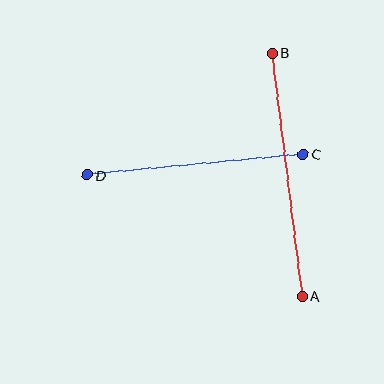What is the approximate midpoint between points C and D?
The midpoint is at approximately (195, 165) pixels.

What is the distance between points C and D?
The distance is approximately 217 pixels.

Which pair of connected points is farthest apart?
Points A and B are farthest apart.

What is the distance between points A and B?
The distance is approximately 245 pixels.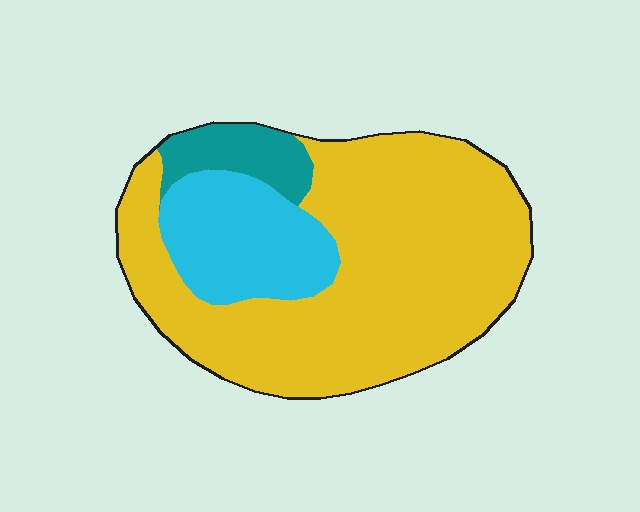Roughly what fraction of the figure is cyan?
Cyan takes up about one fifth (1/5) of the figure.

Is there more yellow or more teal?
Yellow.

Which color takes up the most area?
Yellow, at roughly 70%.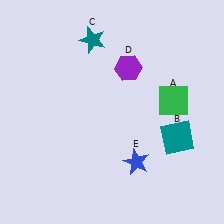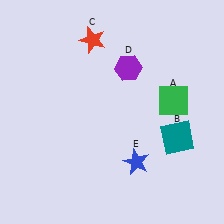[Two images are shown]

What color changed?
The star (C) changed from teal in Image 1 to red in Image 2.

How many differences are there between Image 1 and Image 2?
There is 1 difference between the two images.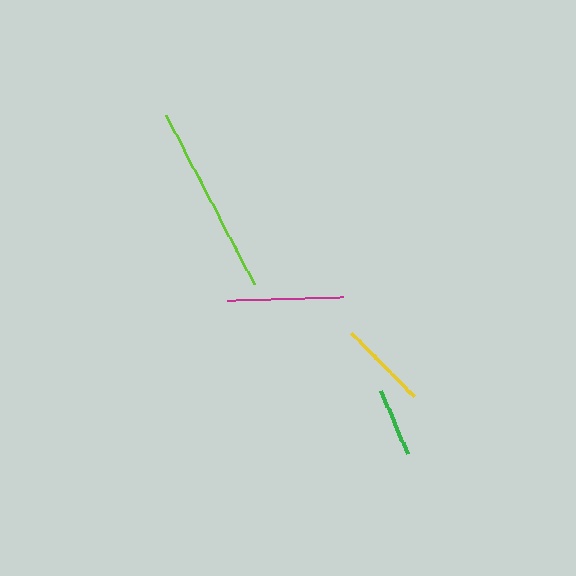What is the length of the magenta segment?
The magenta segment is approximately 116 pixels long.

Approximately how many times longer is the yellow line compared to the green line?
The yellow line is approximately 1.3 times the length of the green line.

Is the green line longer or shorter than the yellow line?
The yellow line is longer than the green line.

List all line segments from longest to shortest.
From longest to shortest: lime, magenta, yellow, green.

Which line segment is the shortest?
The green line is the shortest at approximately 68 pixels.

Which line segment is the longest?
The lime line is the longest at approximately 190 pixels.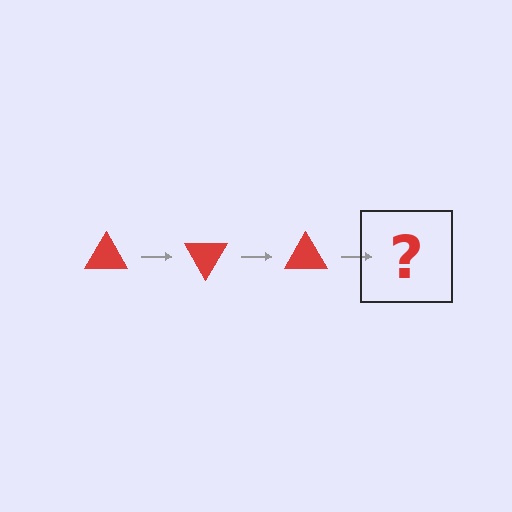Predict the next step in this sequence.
The next step is a red triangle rotated 180 degrees.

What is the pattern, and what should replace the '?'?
The pattern is that the triangle rotates 60 degrees each step. The '?' should be a red triangle rotated 180 degrees.